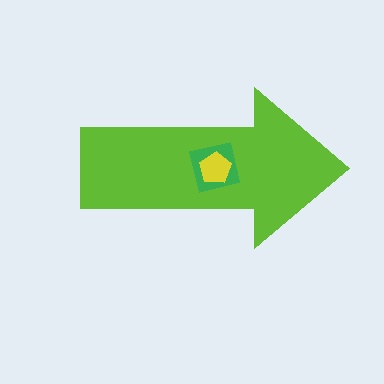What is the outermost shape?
The lime arrow.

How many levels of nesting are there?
3.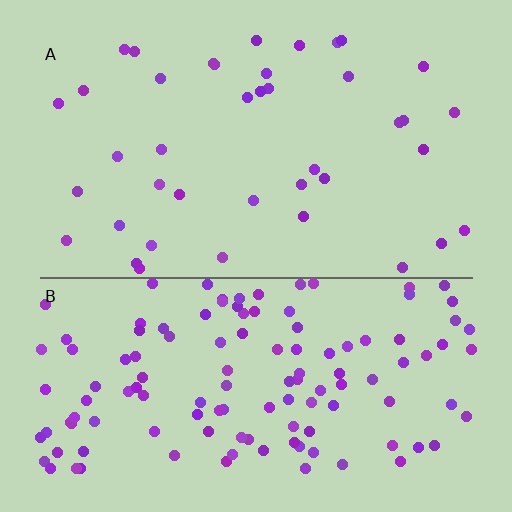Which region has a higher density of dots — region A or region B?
B (the bottom).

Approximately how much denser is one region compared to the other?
Approximately 3.1× — region B over region A.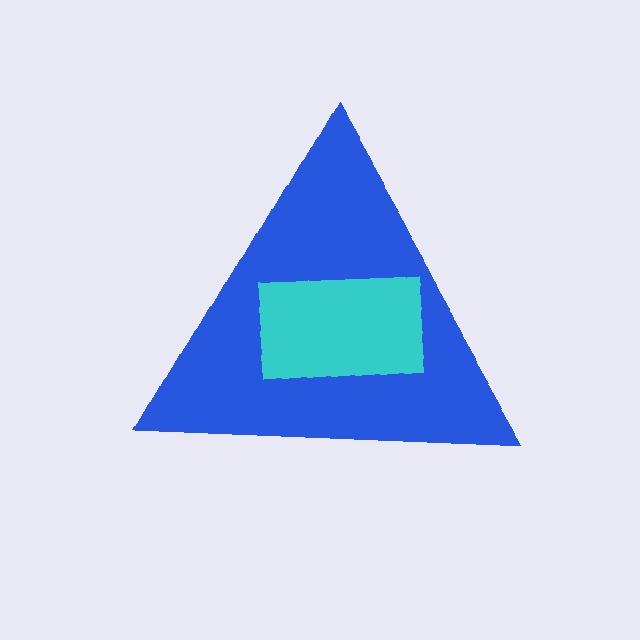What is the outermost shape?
The blue triangle.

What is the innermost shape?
The cyan rectangle.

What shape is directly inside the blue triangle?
The cyan rectangle.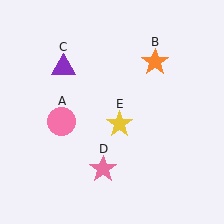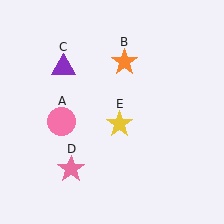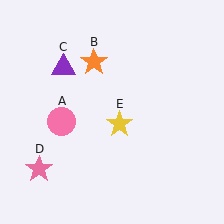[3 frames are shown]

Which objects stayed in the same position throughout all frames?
Pink circle (object A) and purple triangle (object C) and yellow star (object E) remained stationary.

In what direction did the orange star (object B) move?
The orange star (object B) moved left.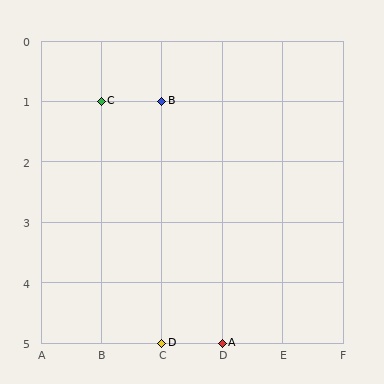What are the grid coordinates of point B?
Point B is at grid coordinates (C, 1).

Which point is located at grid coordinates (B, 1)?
Point C is at (B, 1).